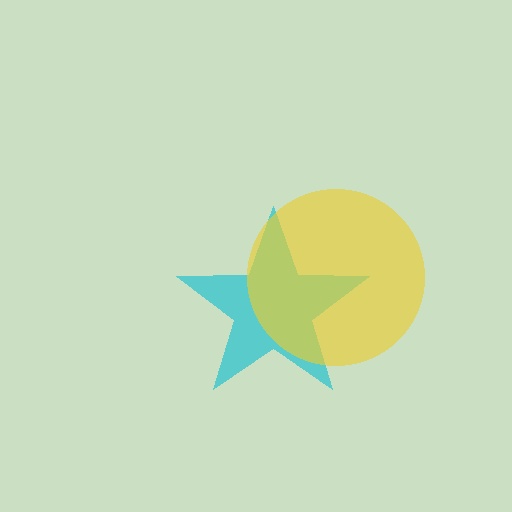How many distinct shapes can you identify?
There are 2 distinct shapes: a cyan star, a yellow circle.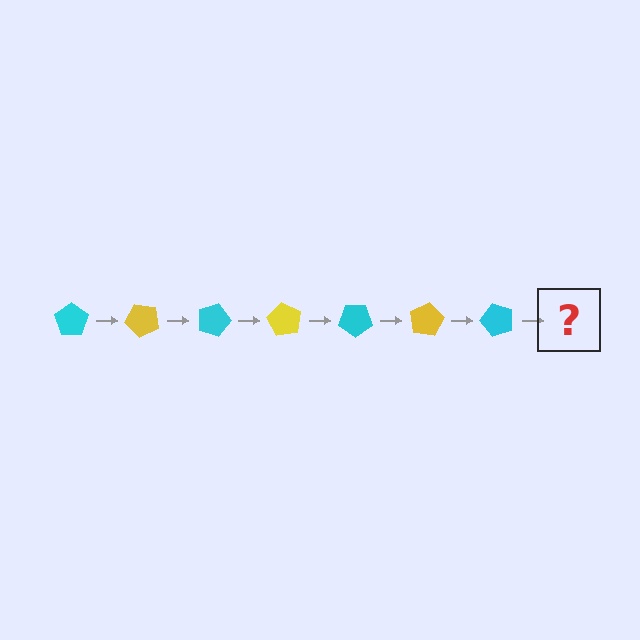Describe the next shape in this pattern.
It should be a yellow pentagon, rotated 315 degrees from the start.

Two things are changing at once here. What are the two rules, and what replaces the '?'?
The two rules are that it rotates 45 degrees each step and the color cycles through cyan and yellow. The '?' should be a yellow pentagon, rotated 315 degrees from the start.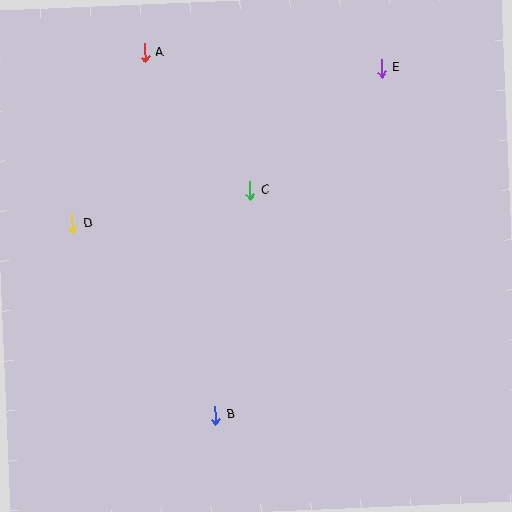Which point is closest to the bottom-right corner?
Point B is closest to the bottom-right corner.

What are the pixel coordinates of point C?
Point C is at (250, 190).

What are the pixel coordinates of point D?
Point D is at (72, 223).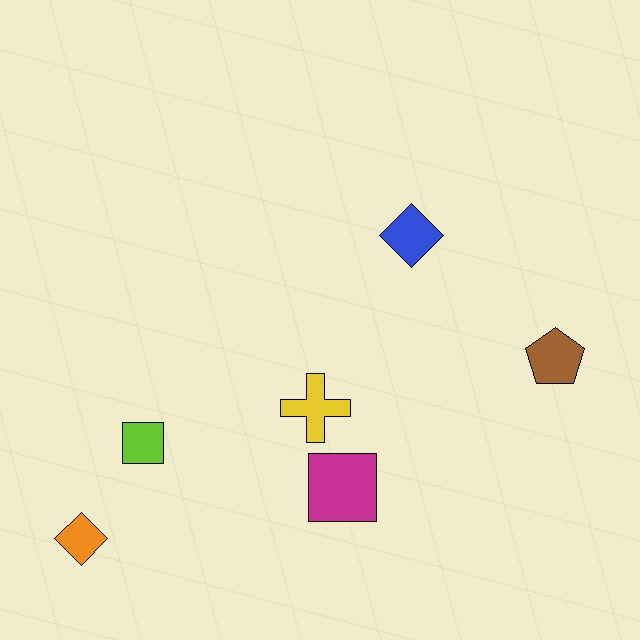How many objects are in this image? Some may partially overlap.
There are 6 objects.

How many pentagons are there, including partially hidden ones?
There is 1 pentagon.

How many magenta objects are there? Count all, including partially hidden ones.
There is 1 magenta object.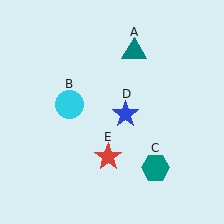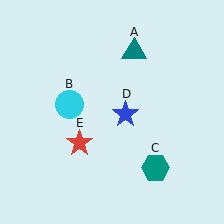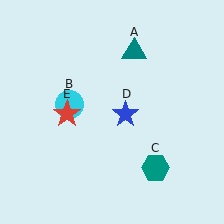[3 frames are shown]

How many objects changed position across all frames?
1 object changed position: red star (object E).